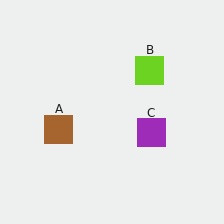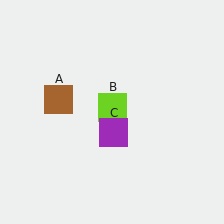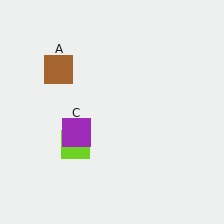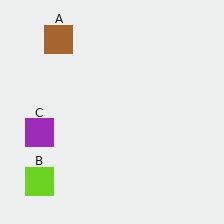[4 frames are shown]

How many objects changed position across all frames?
3 objects changed position: brown square (object A), lime square (object B), purple square (object C).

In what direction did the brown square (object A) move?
The brown square (object A) moved up.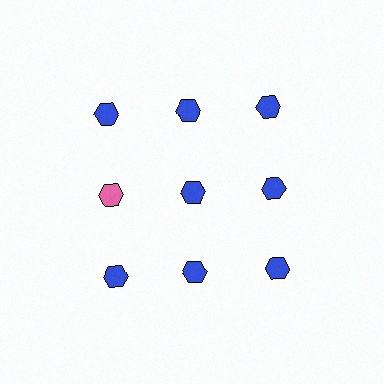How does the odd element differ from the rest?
It has a different color: pink instead of blue.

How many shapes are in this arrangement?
There are 9 shapes arranged in a grid pattern.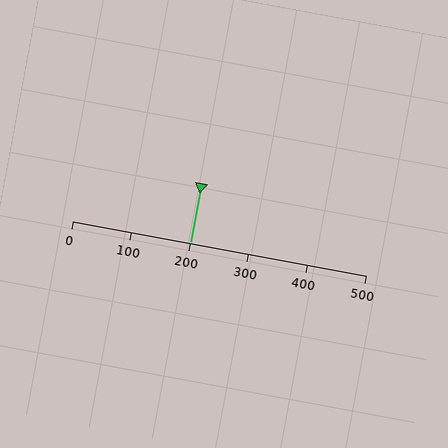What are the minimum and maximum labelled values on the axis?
The axis runs from 0 to 500.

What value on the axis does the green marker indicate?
The marker indicates approximately 200.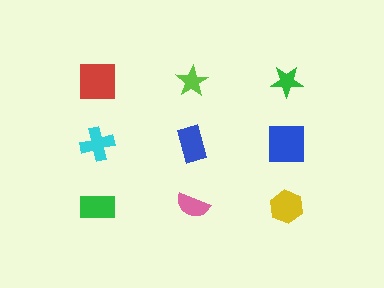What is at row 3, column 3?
A yellow hexagon.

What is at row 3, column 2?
A pink semicircle.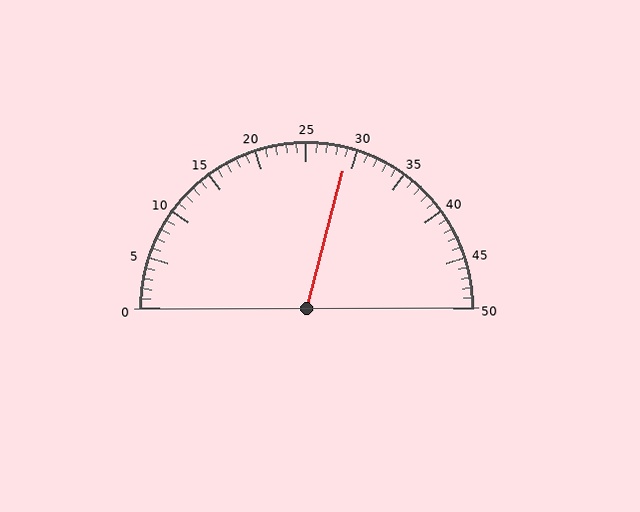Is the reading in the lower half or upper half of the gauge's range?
The reading is in the upper half of the range (0 to 50).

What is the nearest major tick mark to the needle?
The nearest major tick mark is 30.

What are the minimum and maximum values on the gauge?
The gauge ranges from 0 to 50.